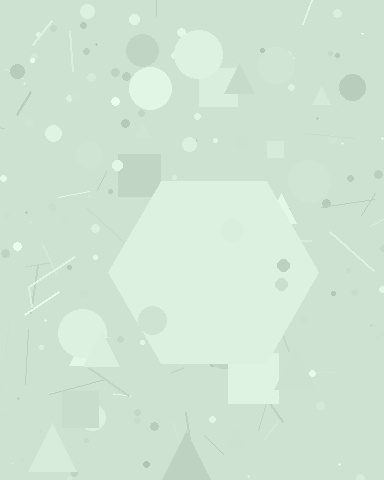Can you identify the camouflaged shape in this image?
The camouflaged shape is a hexagon.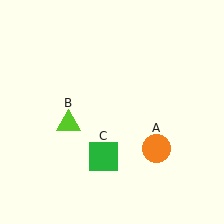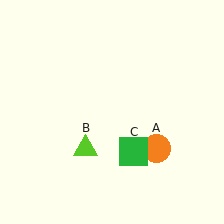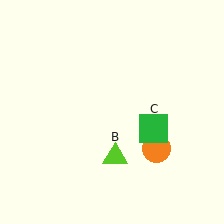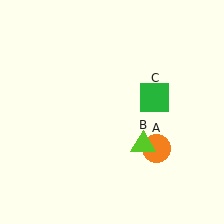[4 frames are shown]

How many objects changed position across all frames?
2 objects changed position: lime triangle (object B), green square (object C).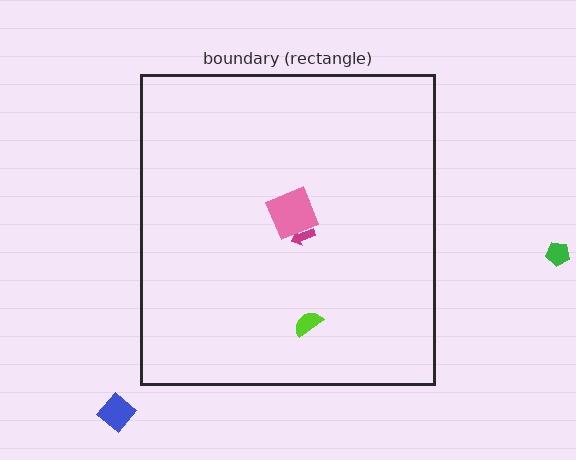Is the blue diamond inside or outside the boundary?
Outside.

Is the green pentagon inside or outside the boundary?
Outside.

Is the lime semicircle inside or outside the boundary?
Inside.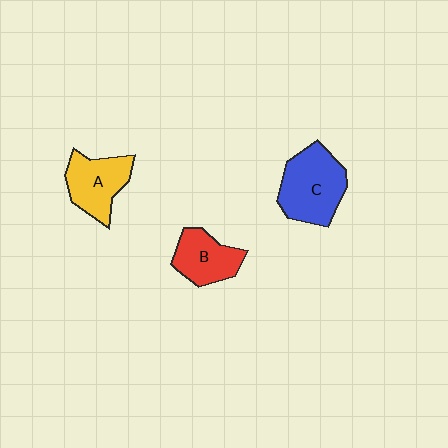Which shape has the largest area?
Shape C (blue).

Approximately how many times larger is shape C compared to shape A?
Approximately 1.3 times.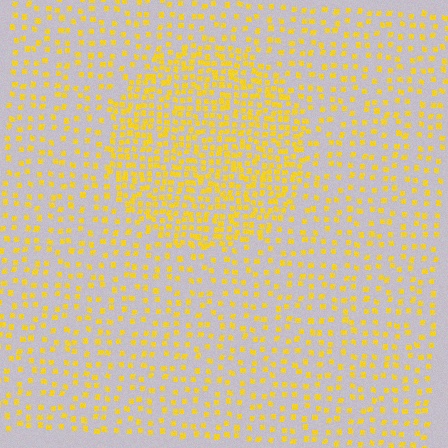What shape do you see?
I see a circle.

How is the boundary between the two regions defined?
The boundary is defined by a change in element density (approximately 2.1x ratio). All elements are the same color, size, and shape.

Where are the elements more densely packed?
The elements are more densely packed inside the circle boundary.